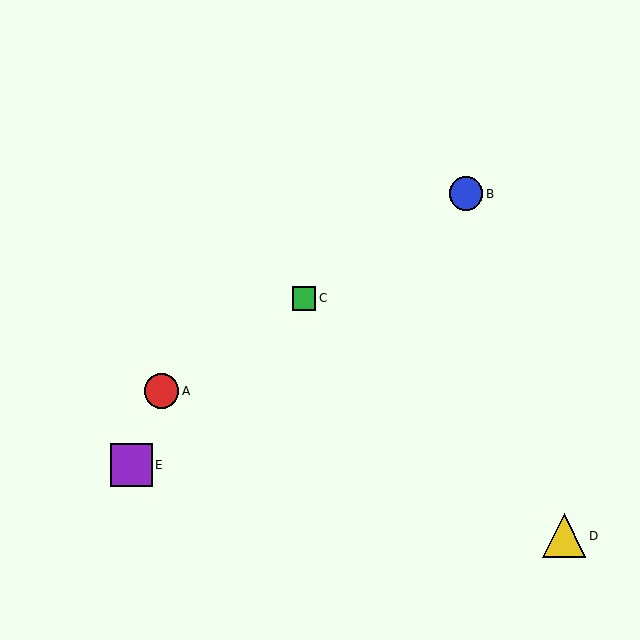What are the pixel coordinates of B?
Object B is at (466, 194).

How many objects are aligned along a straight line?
3 objects (A, B, C) are aligned along a straight line.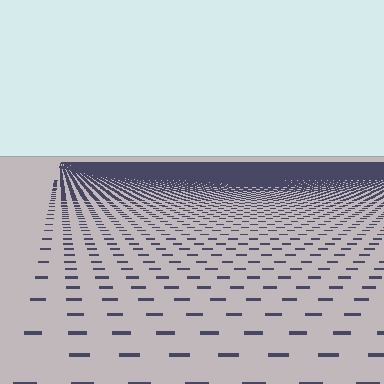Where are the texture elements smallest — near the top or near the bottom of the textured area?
Near the top.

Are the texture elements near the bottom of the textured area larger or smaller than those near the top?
Larger. Near the bottom, elements are closer to the viewer and appear at a bigger on-screen size.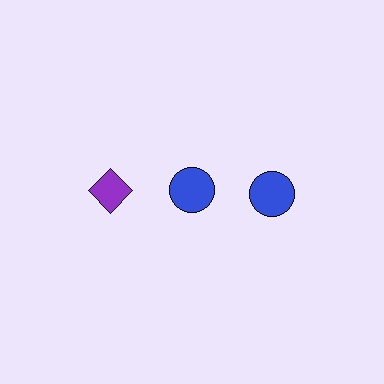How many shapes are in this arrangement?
There are 3 shapes arranged in a grid pattern.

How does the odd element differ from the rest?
It differs in both color (purple instead of blue) and shape (diamond instead of circle).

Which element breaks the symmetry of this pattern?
The purple diamond in the top row, leftmost column breaks the symmetry. All other shapes are blue circles.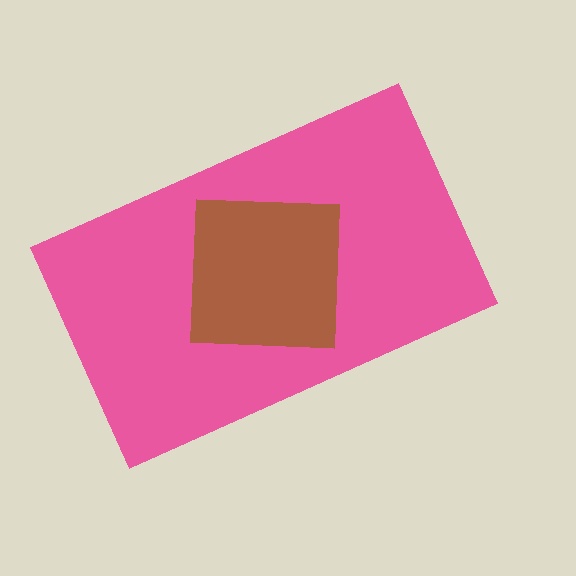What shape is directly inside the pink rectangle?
The brown square.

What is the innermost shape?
The brown square.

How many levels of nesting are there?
2.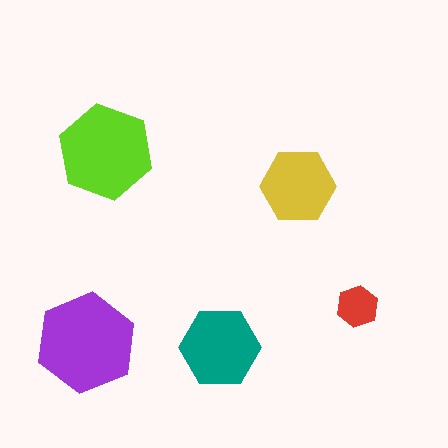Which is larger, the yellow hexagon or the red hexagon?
The yellow one.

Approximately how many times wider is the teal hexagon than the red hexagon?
About 2 times wider.